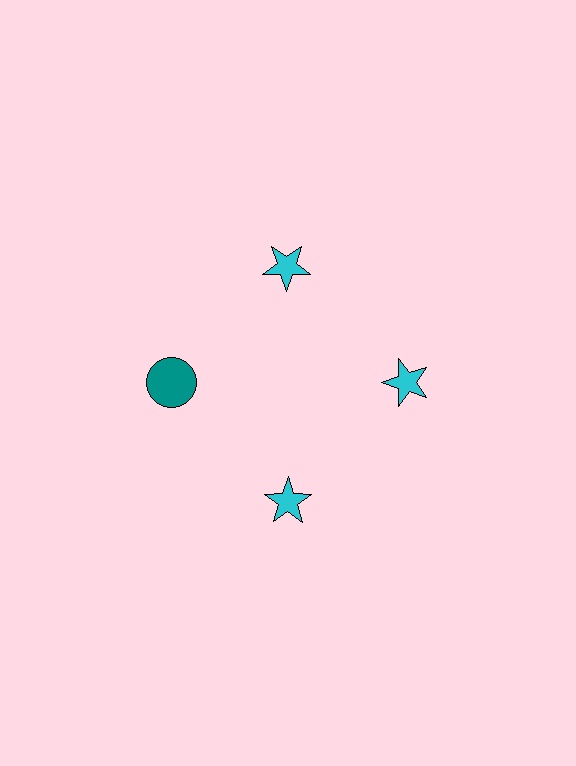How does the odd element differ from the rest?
It differs in both color (teal instead of cyan) and shape (circle instead of star).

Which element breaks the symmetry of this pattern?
The teal circle at roughly the 9 o'clock position breaks the symmetry. All other shapes are cyan stars.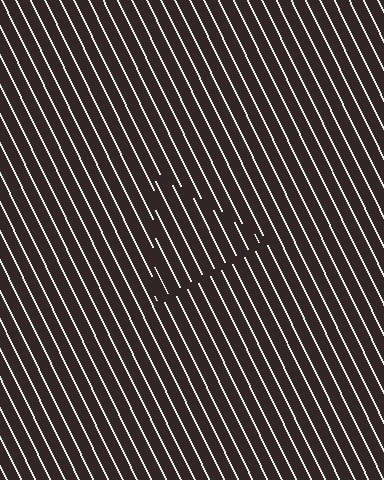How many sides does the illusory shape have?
3 sides — the line-ends trace a triangle.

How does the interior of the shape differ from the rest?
The interior of the shape contains the same grating, shifted by half a period — the contour is defined by the phase discontinuity where line-ends from the inner and outer gratings abut.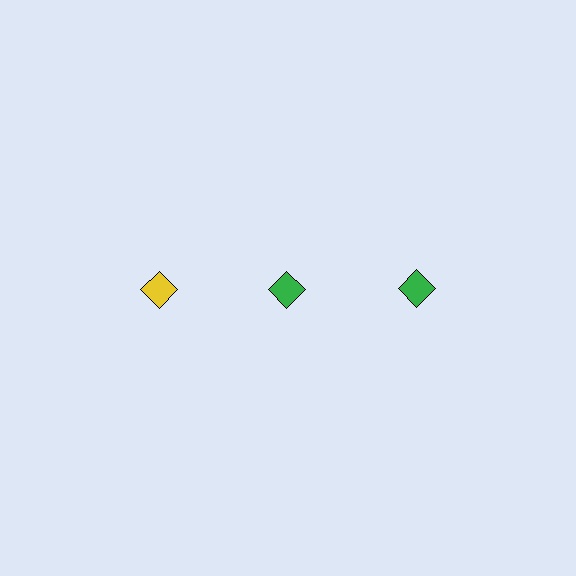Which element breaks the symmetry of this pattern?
The yellow diamond in the top row, leftmost column breaks the symmetry. All other shapes are green diamonds.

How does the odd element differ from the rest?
It has a different color: yellow instead of green.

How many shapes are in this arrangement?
There are 3 shapes arranged in a grid pattern.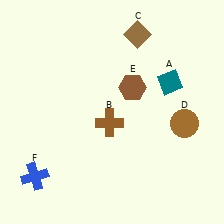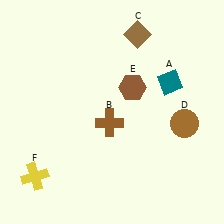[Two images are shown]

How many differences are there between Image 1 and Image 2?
There is 1 difference between the two images.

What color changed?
The cross (F) changed from blue in Image 1 to yellow in Image 2.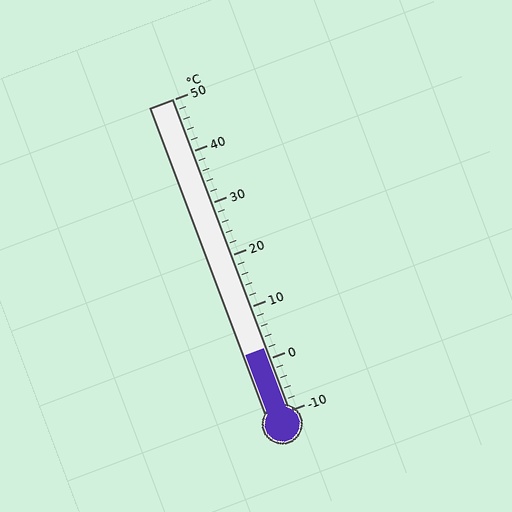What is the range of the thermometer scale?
The thermometer scale ranges from -10°C to 50°C.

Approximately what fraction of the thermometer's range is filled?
The thermometer is filled to approximately 20% of its range.